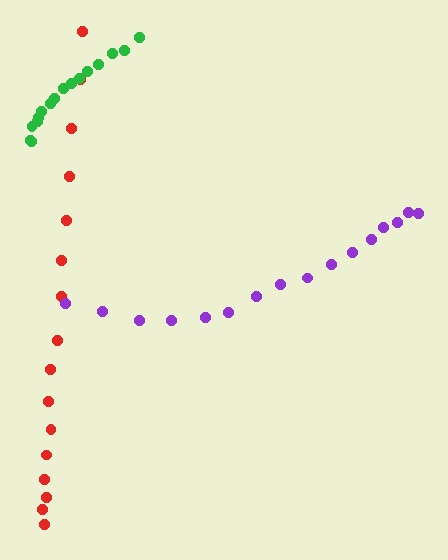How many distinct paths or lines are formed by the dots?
There are 3 distinct paths.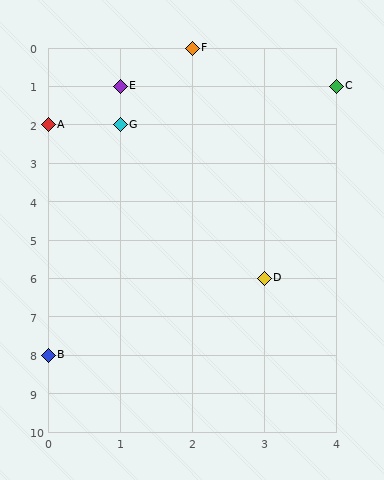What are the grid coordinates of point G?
Point G is at grid coordinates (1, 2).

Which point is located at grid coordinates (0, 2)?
Point A is at (0, 2).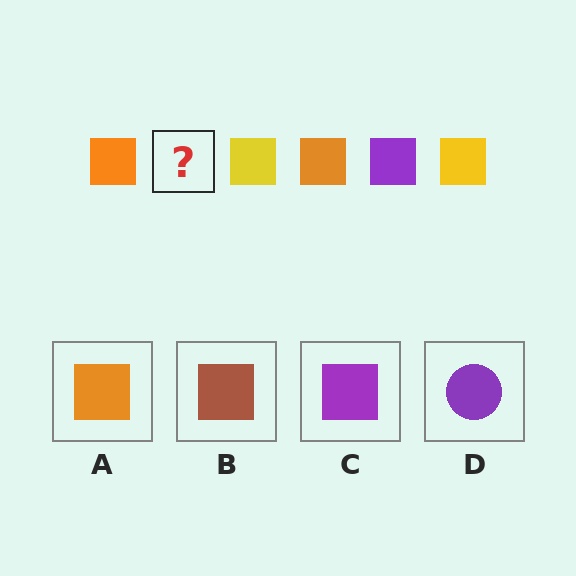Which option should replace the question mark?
Option C.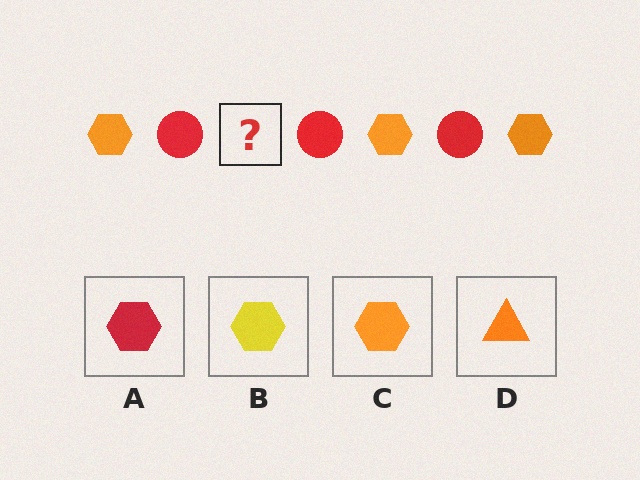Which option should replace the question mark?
Option C.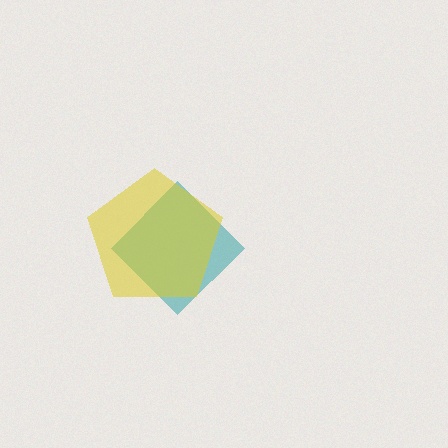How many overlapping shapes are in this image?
There are 2 overlapping shapes in the image.